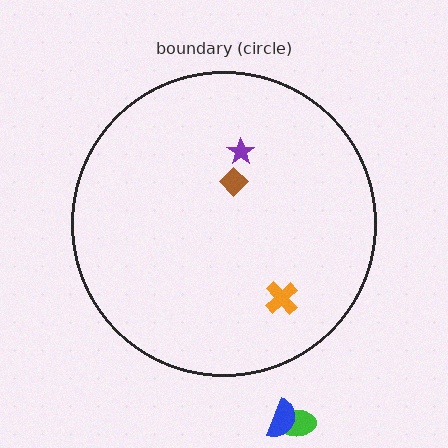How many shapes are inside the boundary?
3 inside, 2 outside.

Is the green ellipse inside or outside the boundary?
Outside.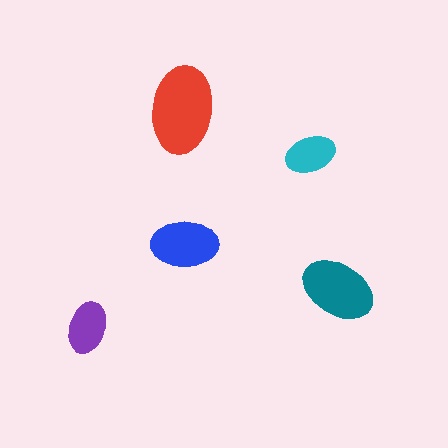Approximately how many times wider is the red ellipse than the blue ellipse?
About 1.5 times wider.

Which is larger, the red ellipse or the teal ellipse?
The red one.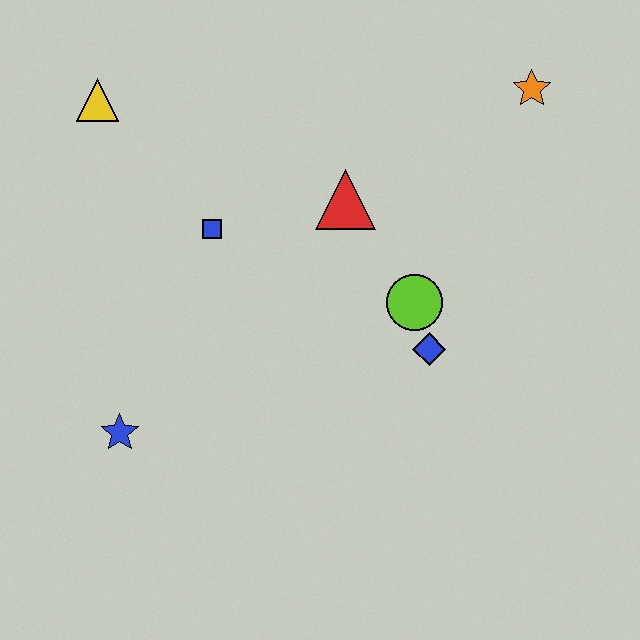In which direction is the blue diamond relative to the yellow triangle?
The blue diamond is to the right of the yellow triangle.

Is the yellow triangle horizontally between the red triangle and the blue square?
No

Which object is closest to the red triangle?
The lime circle is closest to the red triangle.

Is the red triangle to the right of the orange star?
No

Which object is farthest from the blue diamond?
The yellow triangle is farthest from the blue diamond.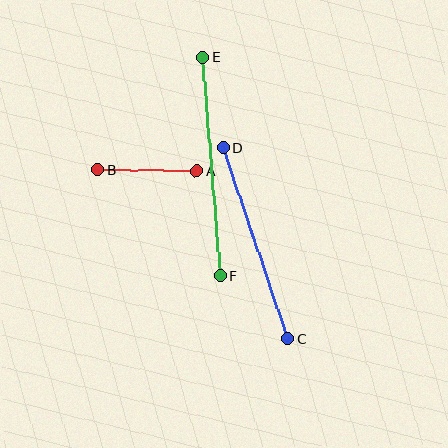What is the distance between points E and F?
The distance is approximately 219 pixels.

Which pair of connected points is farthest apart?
Points E and F are farthest apart.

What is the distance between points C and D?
The distance is approximately 202 pixels.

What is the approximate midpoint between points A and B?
The midpoint is at approximately (147, 171) pixels.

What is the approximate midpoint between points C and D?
The midpoint is at approximately (255, 243) pixels.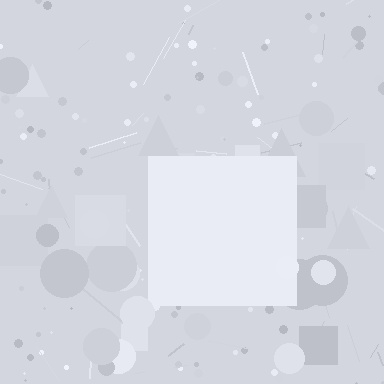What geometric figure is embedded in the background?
A square is embedded in the background.